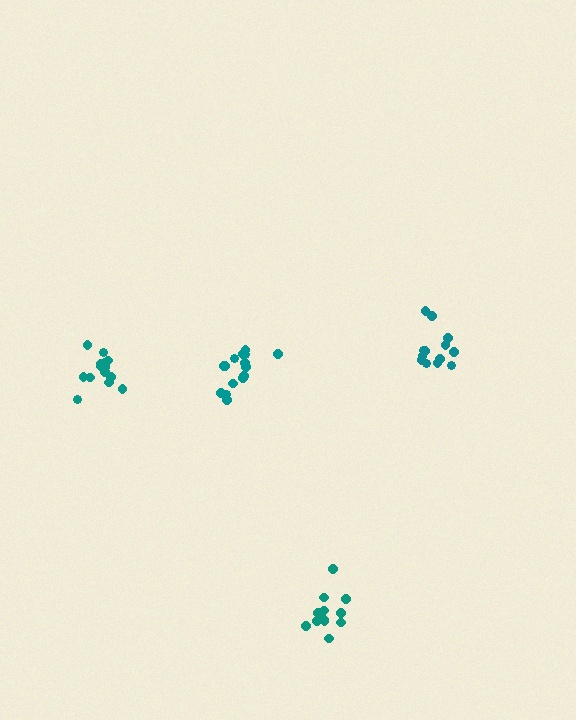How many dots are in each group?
Group 1: 15 dots, Group 2: 13 dots, Group 3: 15 dots, Group 4: 14 dots (57 total).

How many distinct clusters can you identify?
There are 4 distinct clusters.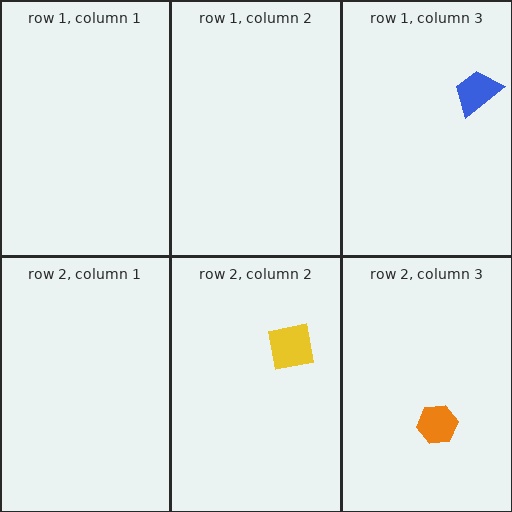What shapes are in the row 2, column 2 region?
The yellow square.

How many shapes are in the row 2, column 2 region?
1.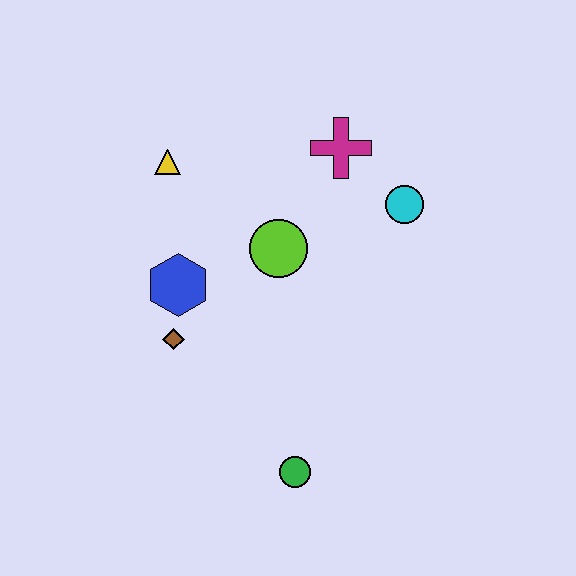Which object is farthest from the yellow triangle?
The green circle is farthest from the yellow triangle.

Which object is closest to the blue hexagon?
The brown diamond is closest to the blue hexagon.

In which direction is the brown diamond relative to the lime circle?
The brown diamond is to the left of the lime circle.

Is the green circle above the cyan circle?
No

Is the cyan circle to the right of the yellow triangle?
Yes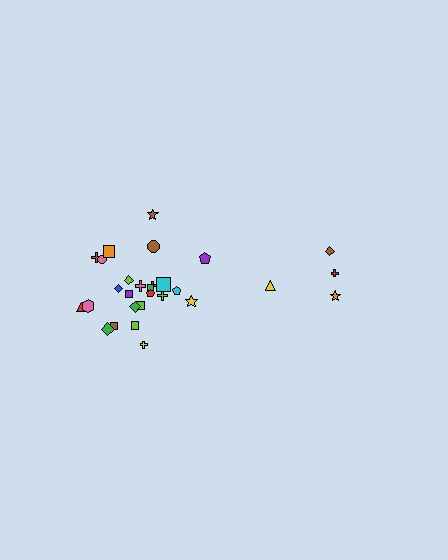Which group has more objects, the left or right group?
The left group.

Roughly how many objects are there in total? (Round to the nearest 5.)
Roughly 30 objects in total.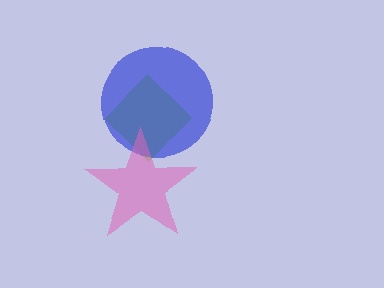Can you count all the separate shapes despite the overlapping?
Yes, there are 3 separate shapes.